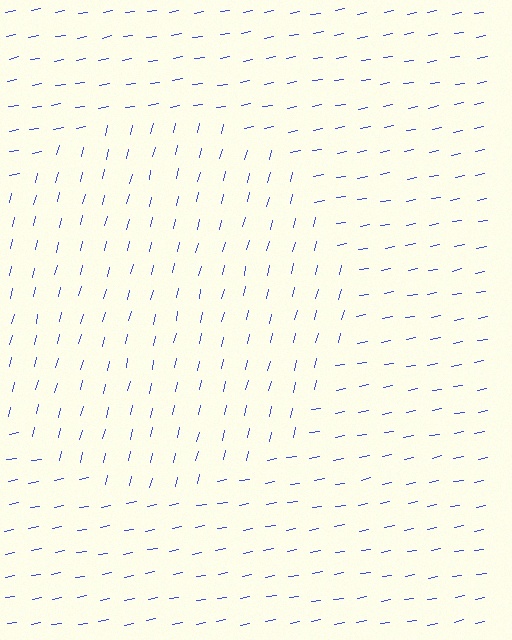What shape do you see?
I see a circle.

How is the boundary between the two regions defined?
The boundary is defined purely by a change in line orientation (approximately 66 degrees difference). All lines are the same color and thickness.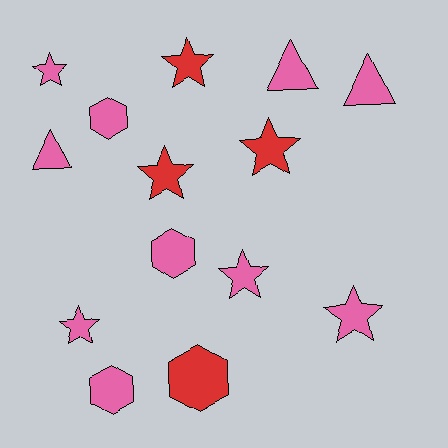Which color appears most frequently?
Pink, with 10 objects.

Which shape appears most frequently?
Star, with 7 objects.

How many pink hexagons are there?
There are 3 pink hexagons.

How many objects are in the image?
There are 14 objects.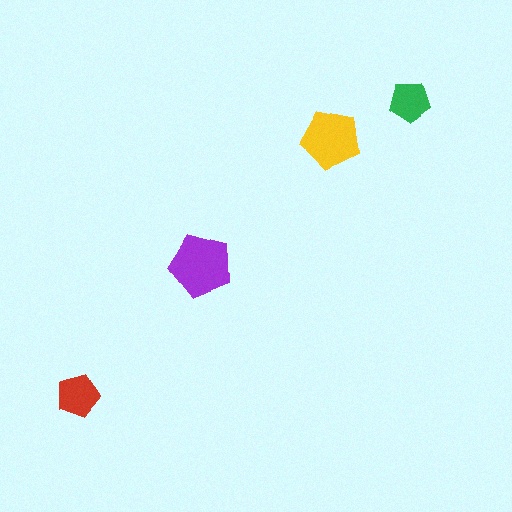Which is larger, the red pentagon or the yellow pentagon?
The yellow one.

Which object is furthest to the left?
The red pentagon is leftmost.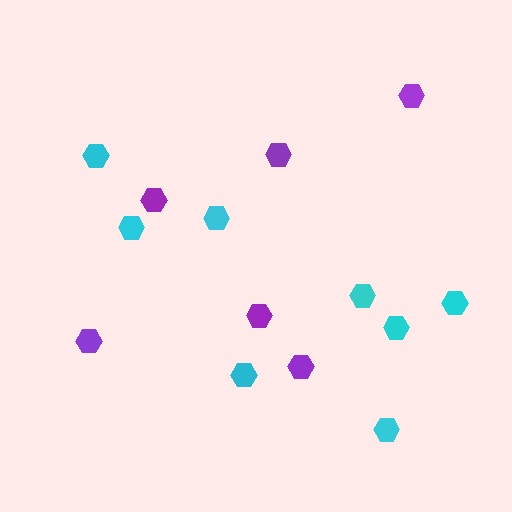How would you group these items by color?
There are 2 groups: one group of cyan hexagons (8) and one group of purple hexagons (6).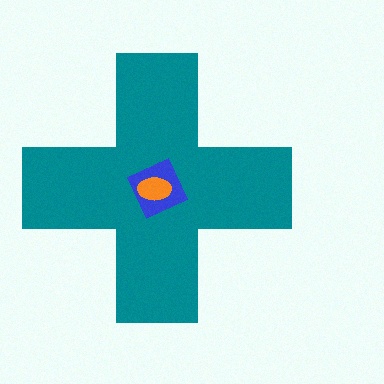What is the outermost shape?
The teal cross.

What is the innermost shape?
The orange ellipse.